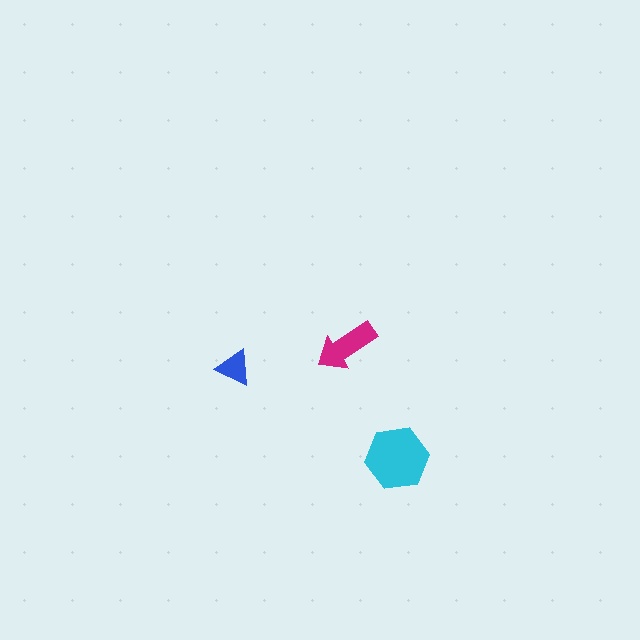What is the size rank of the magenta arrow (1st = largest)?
2nd.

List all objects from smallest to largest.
The blue triangle, the magenta arrow, the cyan hexagon.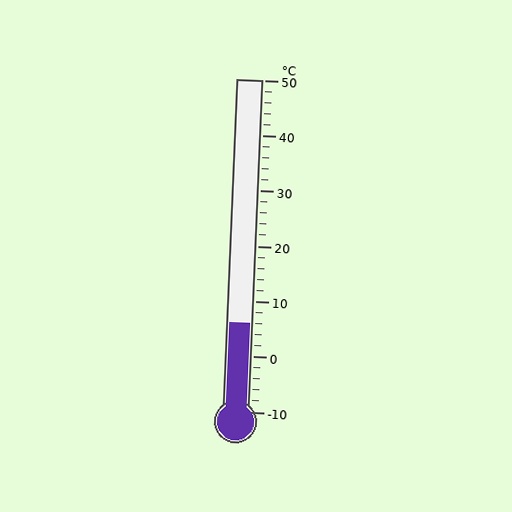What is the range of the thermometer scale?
The thermometer scale ranges from -10°C to 50°C.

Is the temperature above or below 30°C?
The temperature is below 30°C.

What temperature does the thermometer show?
The thermometer shows approximately 6°C.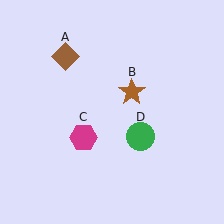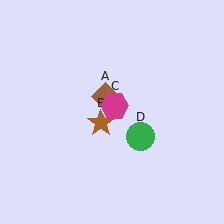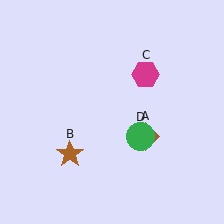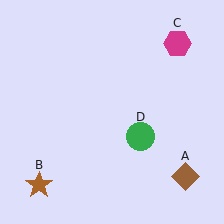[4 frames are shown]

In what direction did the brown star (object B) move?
The brown star (object B) moved down and to the left.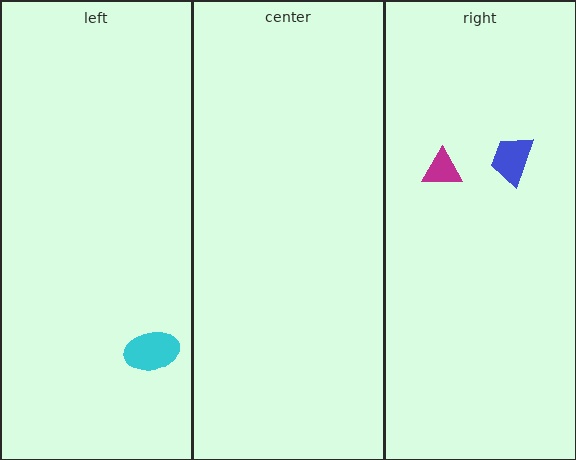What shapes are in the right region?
The blue trapezoid, the magenta triangle.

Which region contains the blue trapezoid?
The right region.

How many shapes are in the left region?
1.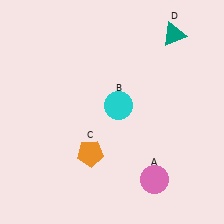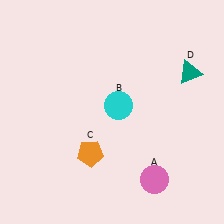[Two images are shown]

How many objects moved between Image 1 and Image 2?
1 object moved between the two images.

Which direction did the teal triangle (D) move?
The teal triangle (D) moved down.